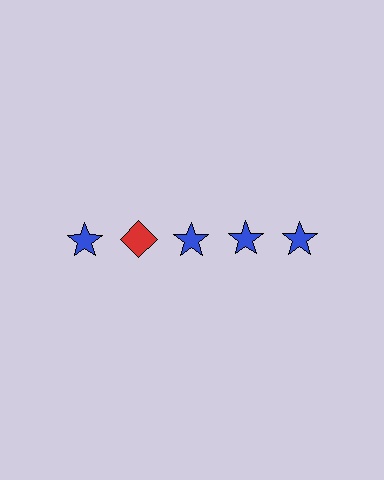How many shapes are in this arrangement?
There are 5 shapes arranged in a grid pattern.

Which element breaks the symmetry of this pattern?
The red diamond in the top row, second from left column breaks the symmetry. All other shapes are blue stars.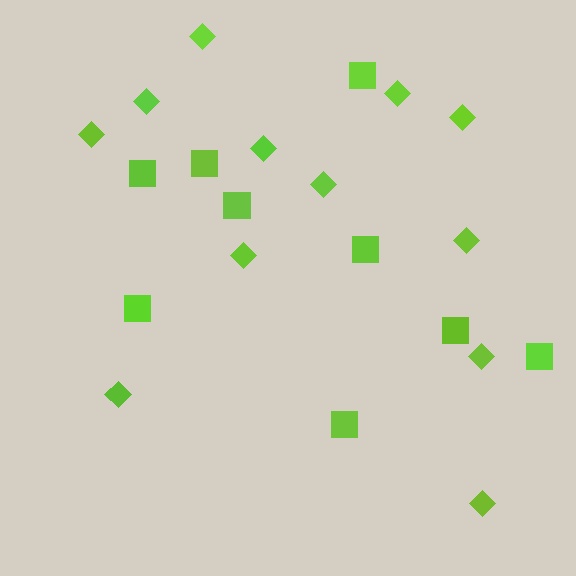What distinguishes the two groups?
There are 2 groups: one group of diamonds (12) and one group of squares (9).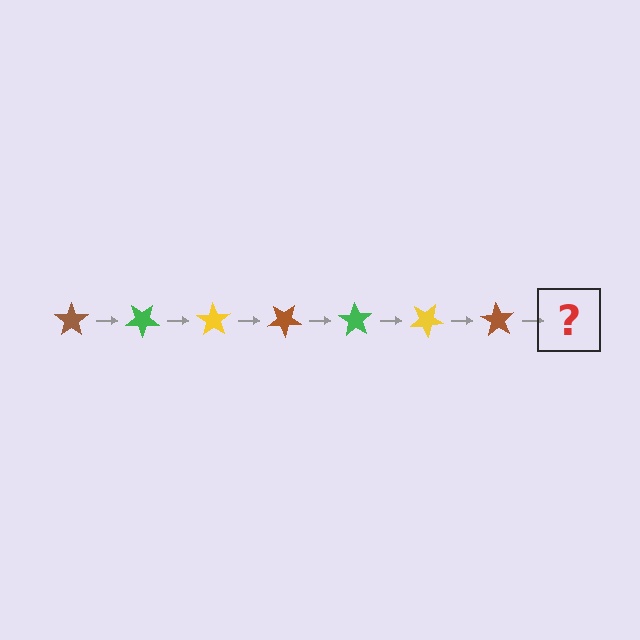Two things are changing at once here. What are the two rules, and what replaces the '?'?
The two rules are that it rotates 35 degrees each step and the color cycles through brown, green, and yellow. The '?' should be a green star, rotated 245 degrees from the start.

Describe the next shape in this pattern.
It should be a green star, rotated 245 degrees from the start.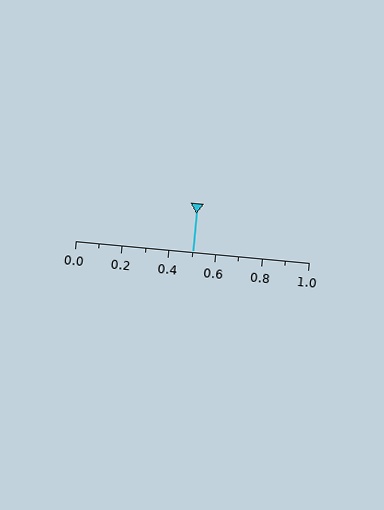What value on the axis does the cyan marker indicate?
The marker indicates approximately 0.5.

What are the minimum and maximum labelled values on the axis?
The axis runs from 0.0 to 1.0.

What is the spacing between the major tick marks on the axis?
The major ticks are spaced 0.2 apart.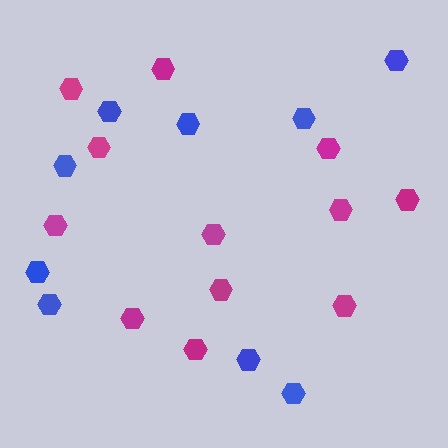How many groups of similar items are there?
There are 2 groups: one group of blue hexagons (9) and one group of magenta hexagons (12).